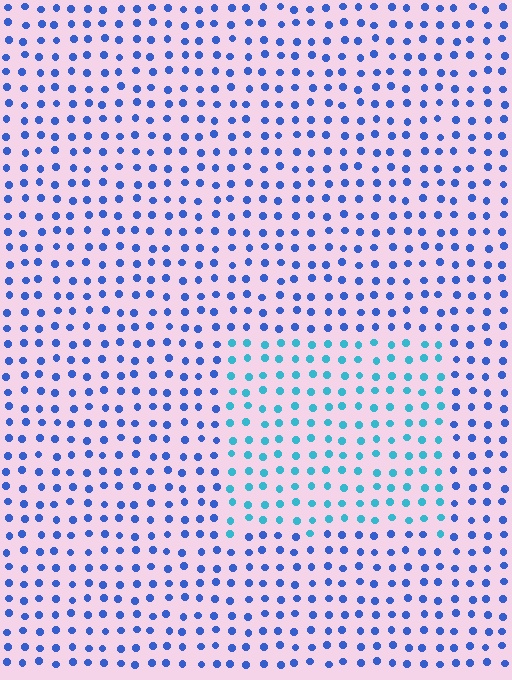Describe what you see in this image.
The image is filled with small blue elements in a uniform arrangement. A rectangle-shaped region is visible where the elements are tinted to a slightly different hue, forming a subtle color boundary.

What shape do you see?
I see a rectangle.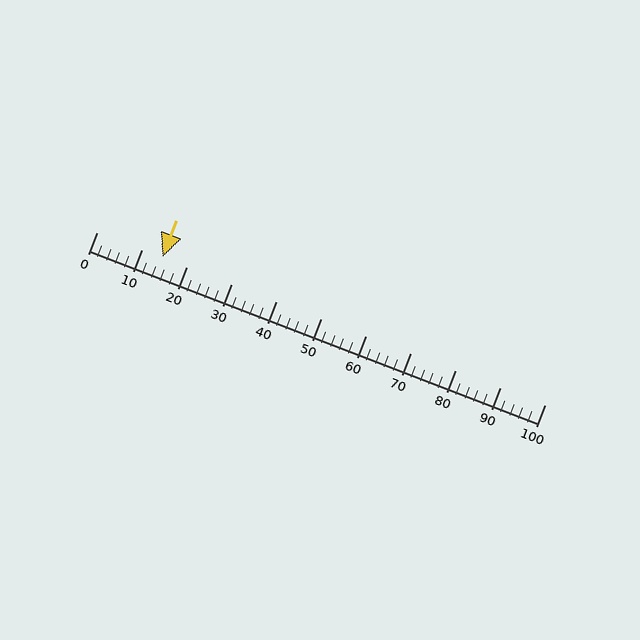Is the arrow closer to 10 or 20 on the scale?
The arrow is closer to 10.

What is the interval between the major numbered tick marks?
The major tick marks are spaced 10 units apart.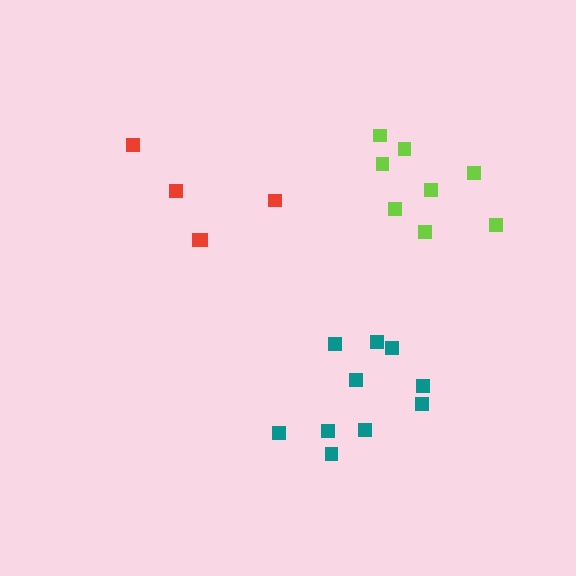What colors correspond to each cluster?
The clusters are colored: lime, teal, red.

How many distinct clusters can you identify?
There are 3 distinct clusters.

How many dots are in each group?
Group 1: 8 dots, Group 2: 10 dots, Group 3: 5 dots (23 total).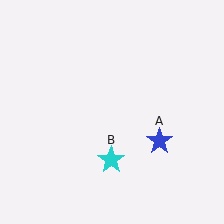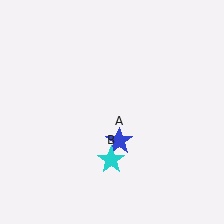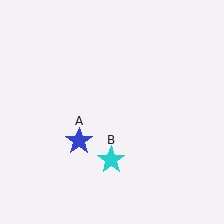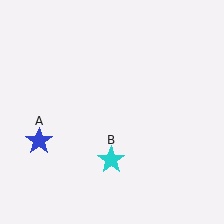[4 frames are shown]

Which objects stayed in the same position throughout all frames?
Cyan star (object B) remained stationary.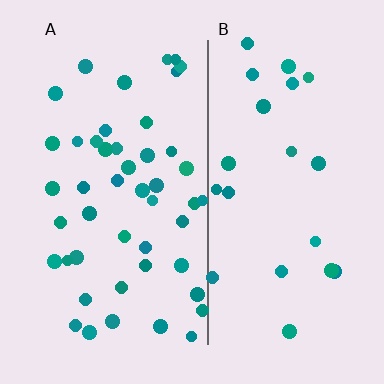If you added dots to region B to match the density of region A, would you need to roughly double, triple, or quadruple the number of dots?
Approximately double.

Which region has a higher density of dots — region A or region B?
A (the left).